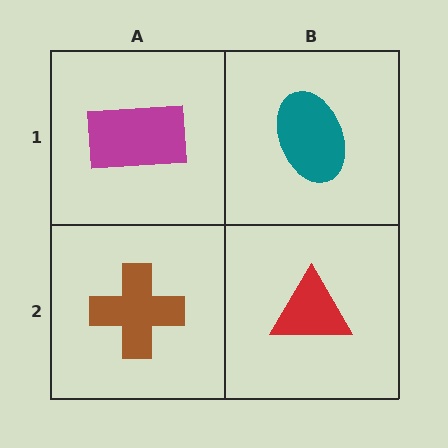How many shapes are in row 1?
2 shapes.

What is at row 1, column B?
A teal ellipse.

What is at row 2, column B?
A red triangle.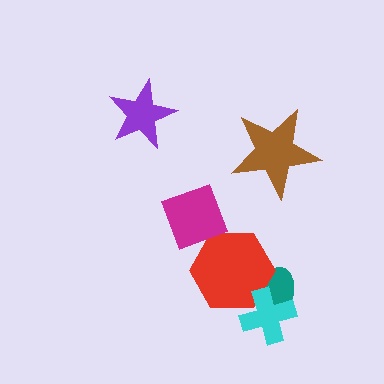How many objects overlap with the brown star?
0 objects overlap with the brown star.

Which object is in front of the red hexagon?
The cyan cross is in front of the red hexagon.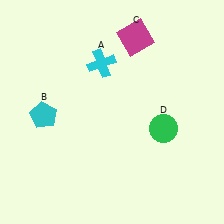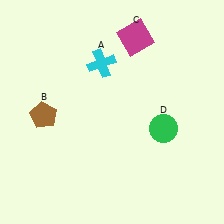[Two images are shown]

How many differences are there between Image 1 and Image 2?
There is 1 difference between the two images.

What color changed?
The pentagon (B) changed from cyan in Image 1 to brown in Image 2.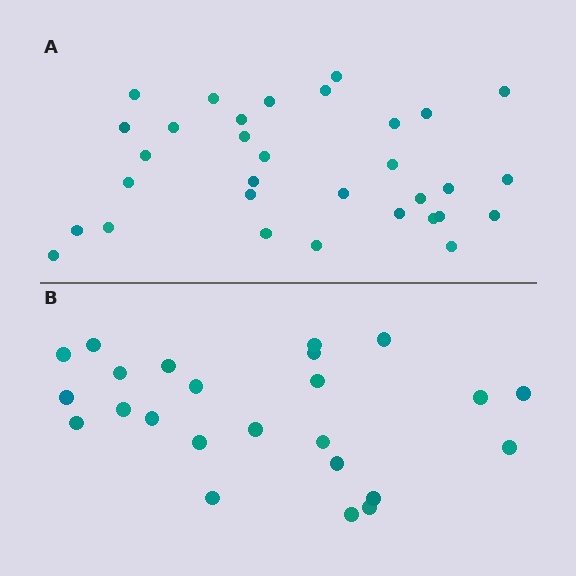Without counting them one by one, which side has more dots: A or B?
Region A (the top region) has more dots.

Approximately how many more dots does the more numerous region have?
Region A has roughly 8 or so more dots than region B.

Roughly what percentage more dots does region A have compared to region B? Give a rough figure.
About 35% more.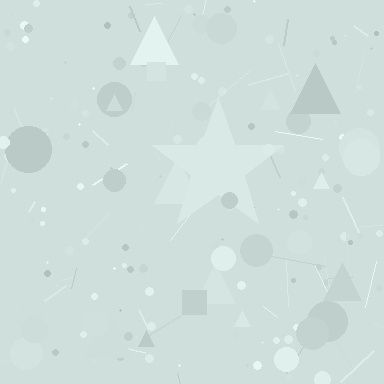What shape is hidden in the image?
A star is hidden in the image.